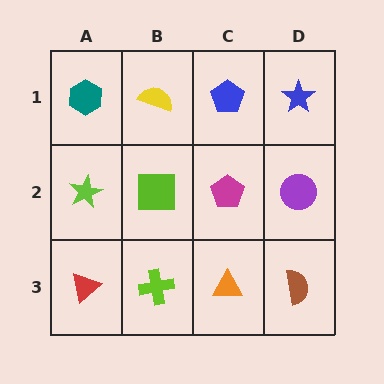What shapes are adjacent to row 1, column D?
A purple circle (row 2, column D), a blue pentagon (row 1, column C).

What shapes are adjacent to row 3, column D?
A purple circle (row 2, column D), an orange triangle (row 3, column C).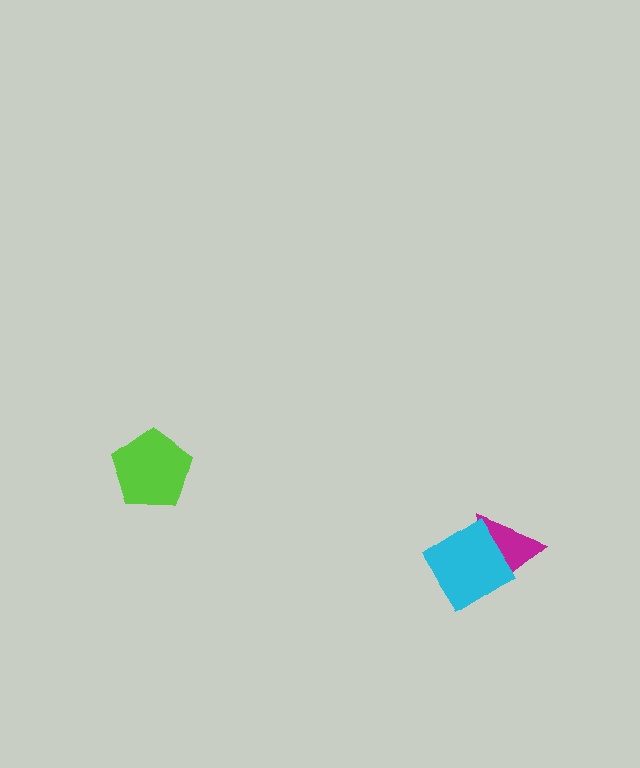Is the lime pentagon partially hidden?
No, no other shape covers it.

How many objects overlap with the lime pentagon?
0 objects overlap with the lime pentagon.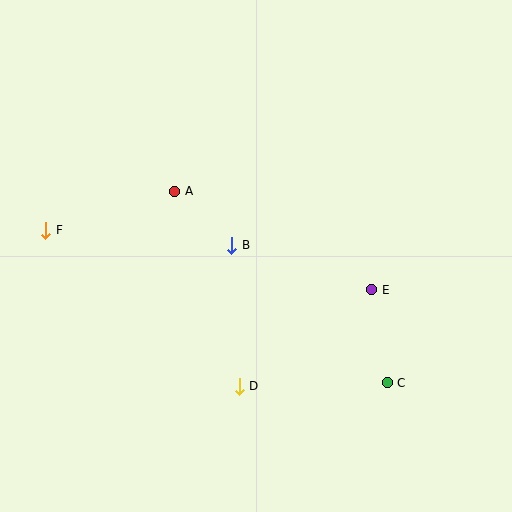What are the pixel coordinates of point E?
Point E is at (372, 290).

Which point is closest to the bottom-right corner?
Point C is closest to the bottom-right corner.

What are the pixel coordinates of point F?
Point F is at (46, 230).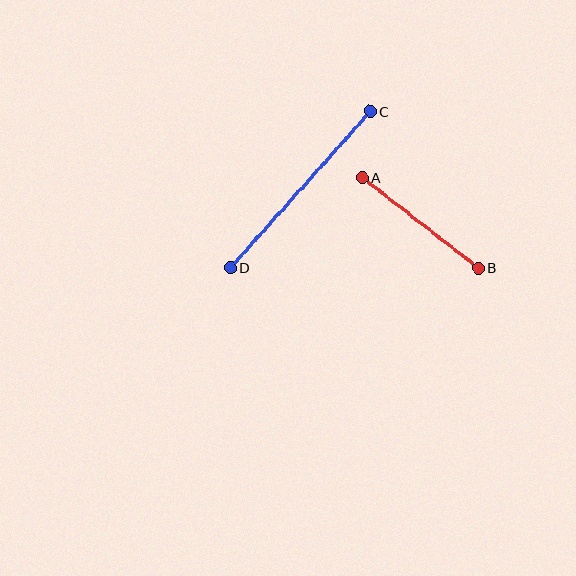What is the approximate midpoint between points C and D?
The midpoint is at approximately (300, 190) pixels.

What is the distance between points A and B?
The distance is approximately 147 pixels.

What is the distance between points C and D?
The distance is approximately 210 pixels.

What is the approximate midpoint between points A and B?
The midpoint is at approximately (420, 223) pixels.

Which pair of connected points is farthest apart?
Points C and D are farthest apart.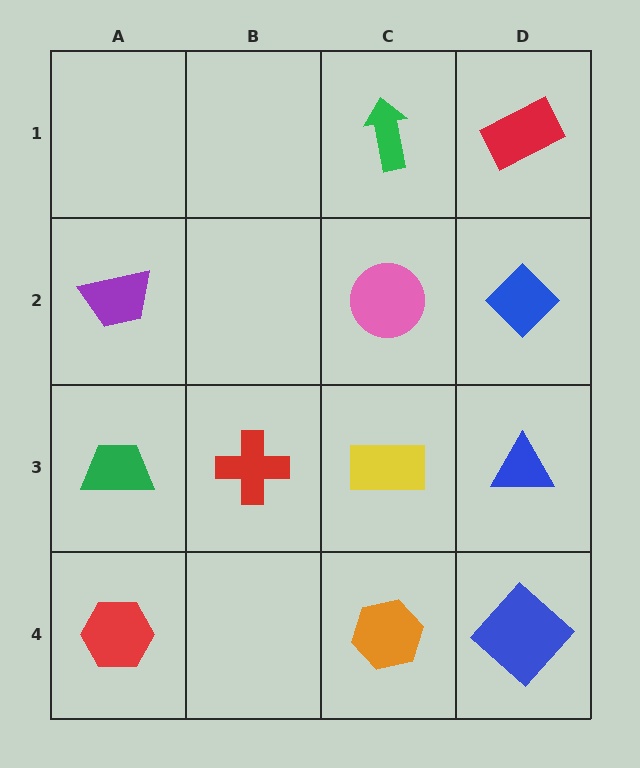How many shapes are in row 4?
3 shapes.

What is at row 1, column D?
A red rectangle.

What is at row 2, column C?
A pink circle.